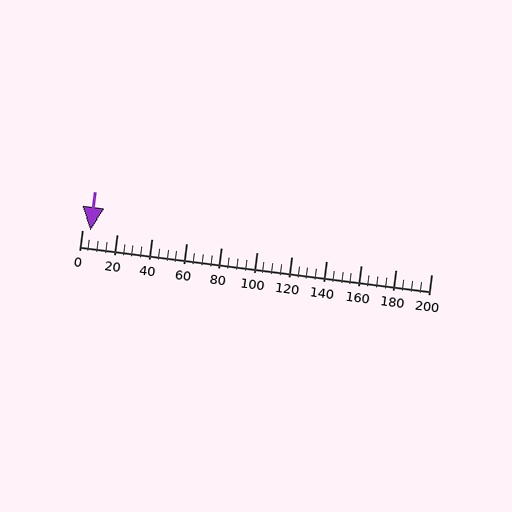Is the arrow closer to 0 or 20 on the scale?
The arrow is closer to 0.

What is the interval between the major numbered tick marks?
The major tick marks are spaced 20 units apart.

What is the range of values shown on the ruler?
The ruler shows values from 0 to 200.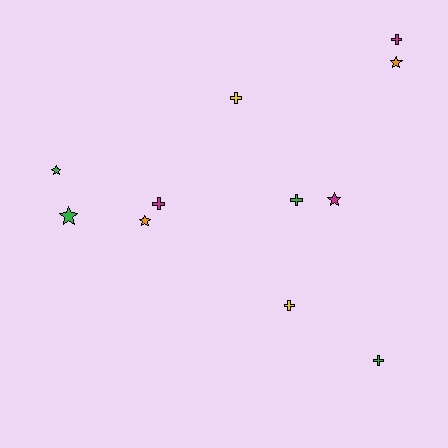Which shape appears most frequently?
Cross, with 6 objects.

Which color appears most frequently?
Green, with 4 objects.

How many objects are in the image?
There are 11 objects.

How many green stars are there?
There are 2 green stars.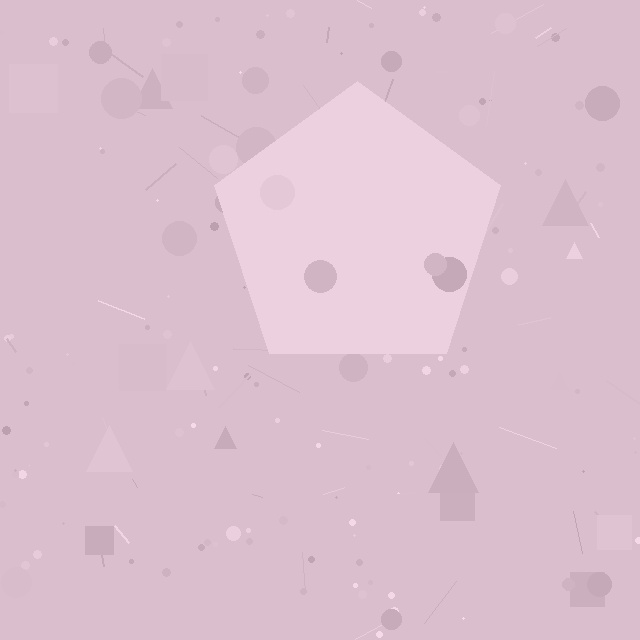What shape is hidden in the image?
A pentagon is hidden in the image.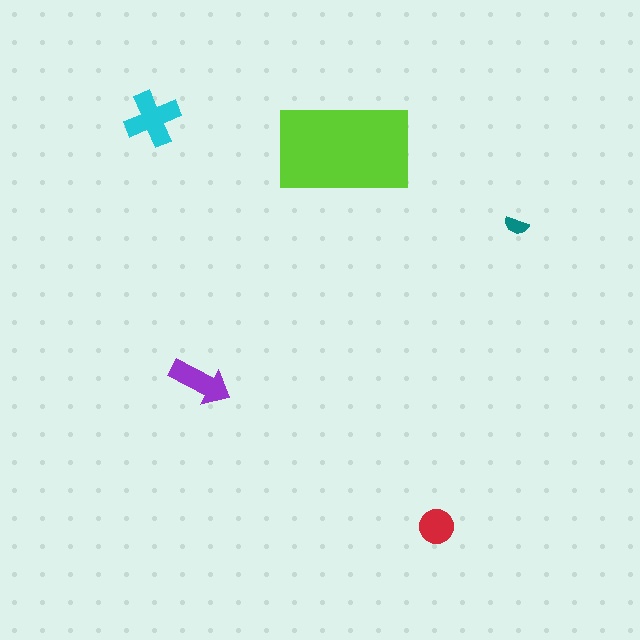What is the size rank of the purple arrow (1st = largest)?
3rd.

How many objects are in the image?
There are 5 objects in the image.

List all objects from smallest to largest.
The teal semicircle, the red circle, the purple arrow, the cyan cross, the lime rectangle.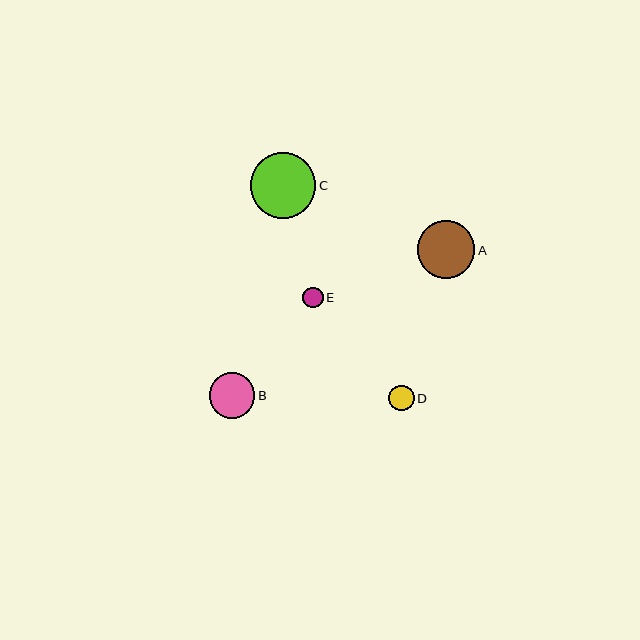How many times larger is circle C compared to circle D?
Circle C is approximately 2.5 times the size of circle D.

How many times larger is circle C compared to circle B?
Circle C is approximately 1.4 times the size of circle B.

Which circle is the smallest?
Circle E is the smallest with a size of approximately 21 pixels.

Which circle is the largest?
Circle C is the largest with a size of approximately 65 pixels.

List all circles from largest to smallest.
From largest to smallest: C, A, B, D, E.